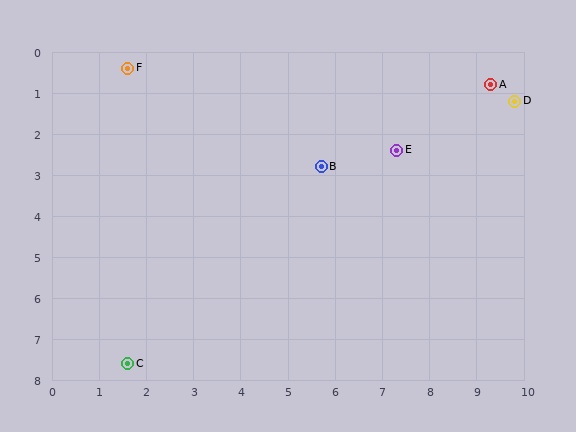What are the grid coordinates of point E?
Point E is at approximately (7.3, 2.4).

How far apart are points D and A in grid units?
Points D and A are about 0.6 grid units apart.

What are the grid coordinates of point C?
Point C is at approximately (1.6, 7.6).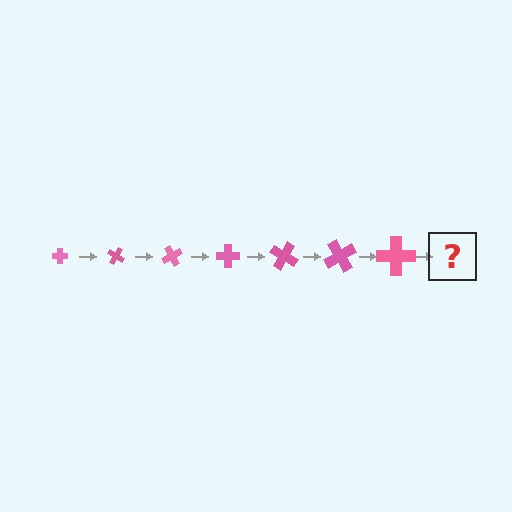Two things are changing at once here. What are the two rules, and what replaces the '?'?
The two rules are that the cross grows larger each step and it rotates 30 degrees each step. The '?' should be a cross, larger than the previous one and rotated 210 degrees from the start.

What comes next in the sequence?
The next element should be a cross, larger than the previous one and rotated 210 degrees from the start.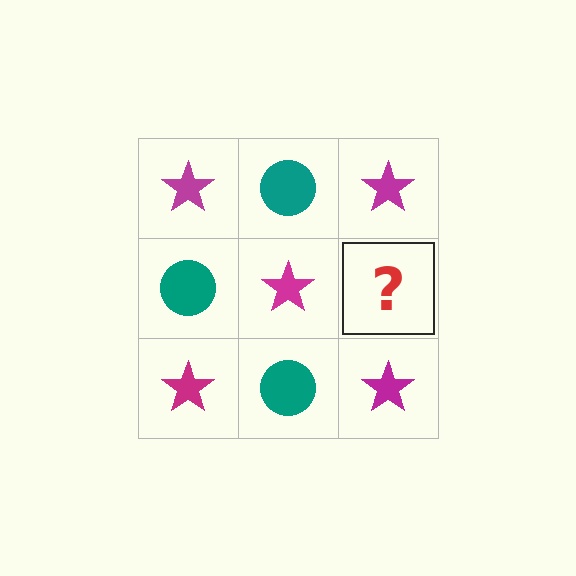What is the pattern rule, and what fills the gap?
The rule is that it alternates magenta star and teal circle in a checkerboard pattern. The gap should be filled with a teal circle.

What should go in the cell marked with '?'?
The missing cell should contain a teal circle.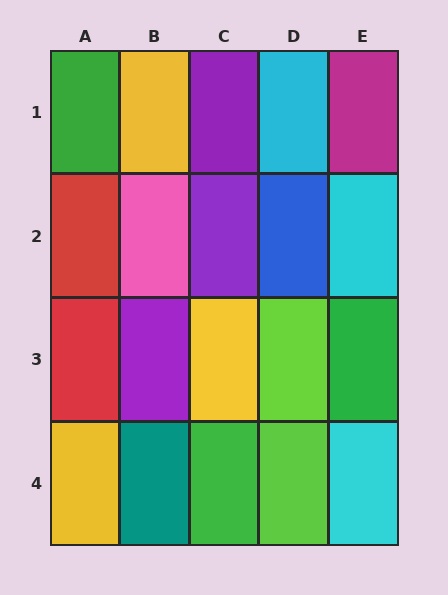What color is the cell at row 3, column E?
Green.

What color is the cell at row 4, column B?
Teal.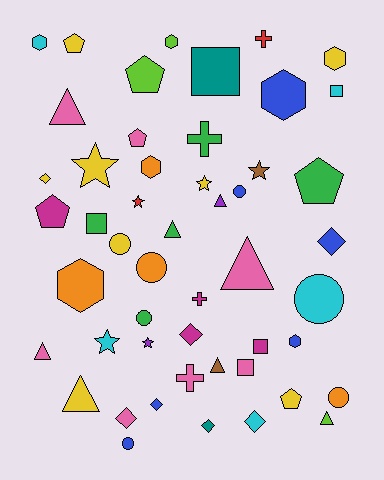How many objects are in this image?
There are 50 objects.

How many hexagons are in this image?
There are 7 hexagons.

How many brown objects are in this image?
There are 2 brown objects.